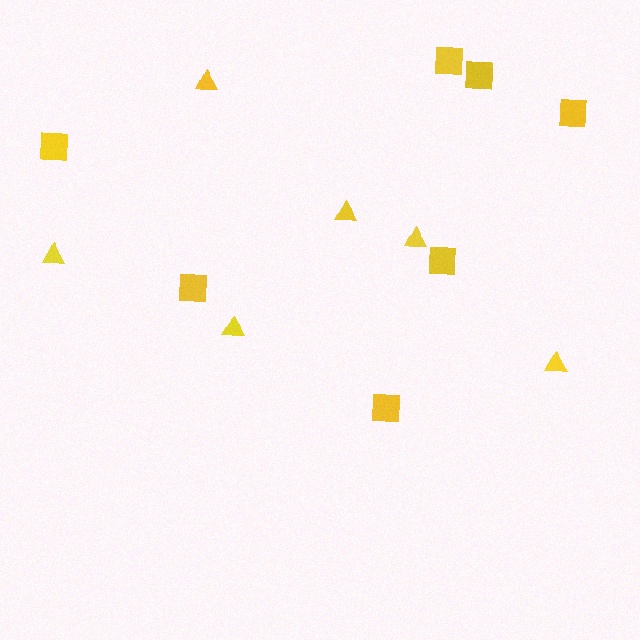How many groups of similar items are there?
There are 2 groups: one group of triangles (6) and one group of squares (7).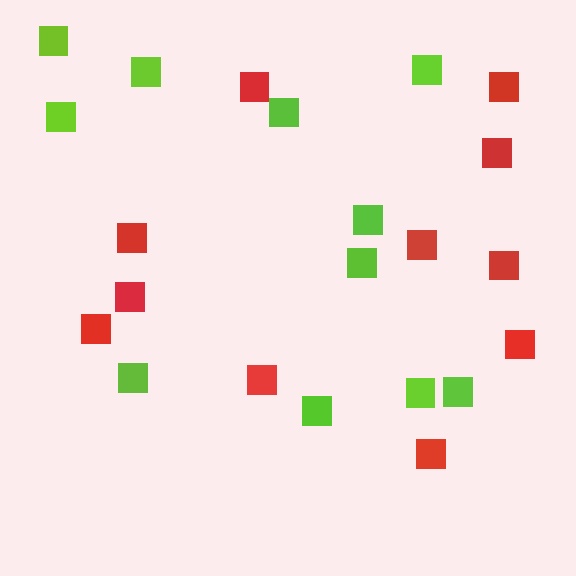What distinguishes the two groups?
There are 2 groups: one group of red squares (11) and one group of lime squares (11).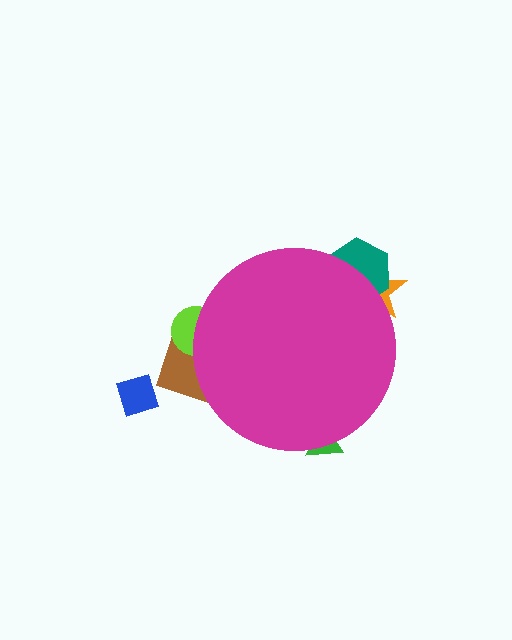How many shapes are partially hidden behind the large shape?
5 shapes are partially hidden.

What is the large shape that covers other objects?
A magenta circle.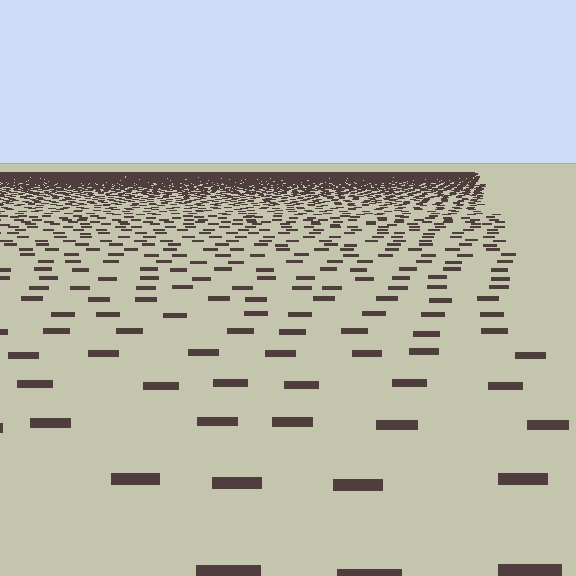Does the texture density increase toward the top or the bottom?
Density increases toward the top.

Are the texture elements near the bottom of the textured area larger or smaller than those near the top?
Larger. Near the bottom, elements are closer to the viewer and appear at a bigger on-screen size.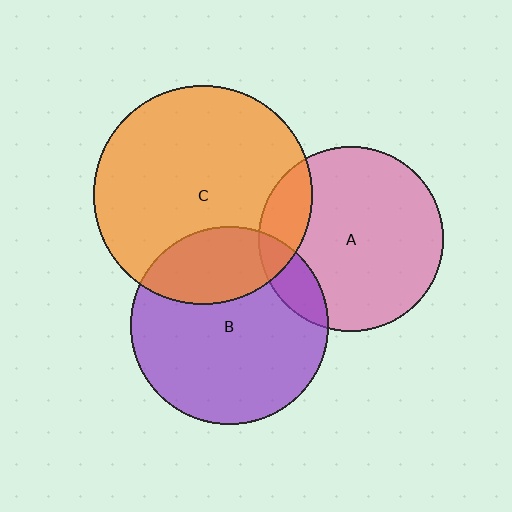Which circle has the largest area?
Circle C (orange).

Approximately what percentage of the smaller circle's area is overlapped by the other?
Approximately 15%.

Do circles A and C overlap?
Yes.